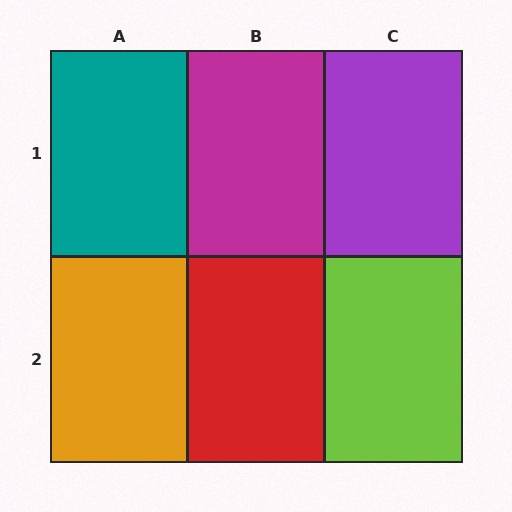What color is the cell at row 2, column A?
Orange.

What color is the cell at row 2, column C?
Lime.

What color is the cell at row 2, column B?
Red.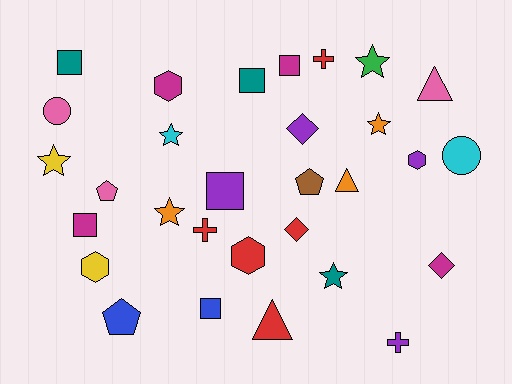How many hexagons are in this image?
There are 4 hexagons.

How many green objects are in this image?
There is 1 green object.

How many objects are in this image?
There are 30 objects.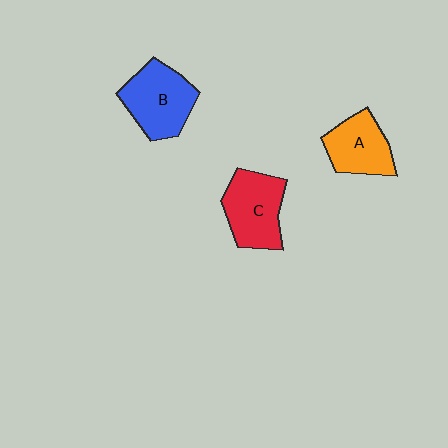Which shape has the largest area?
Shape B (blue).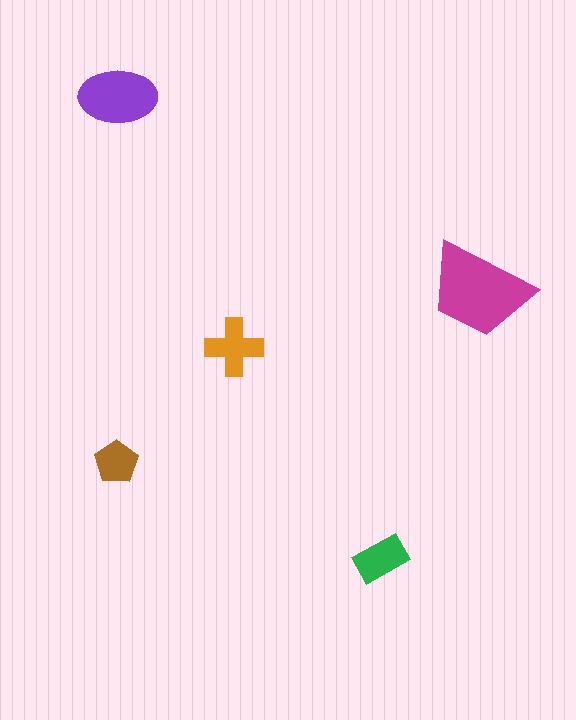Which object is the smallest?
The brown pentagon.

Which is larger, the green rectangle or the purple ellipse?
The purple ellipse.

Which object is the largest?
The magenta trapezoid.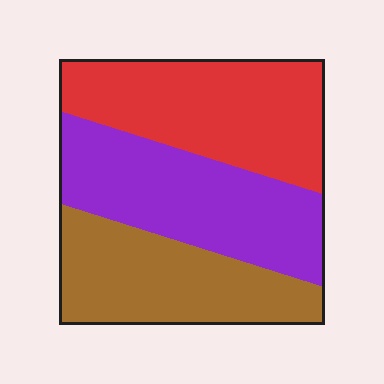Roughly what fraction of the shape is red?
Red covers roughly 35% of the shape.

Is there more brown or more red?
Red.